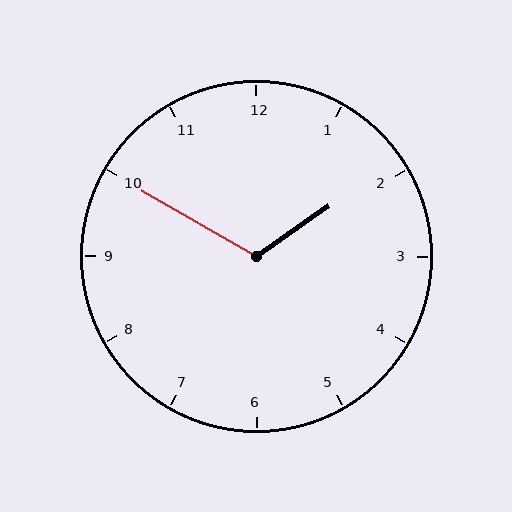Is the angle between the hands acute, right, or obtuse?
It is obtuse.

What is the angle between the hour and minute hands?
Approximately 115 degrees.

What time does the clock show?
1:50.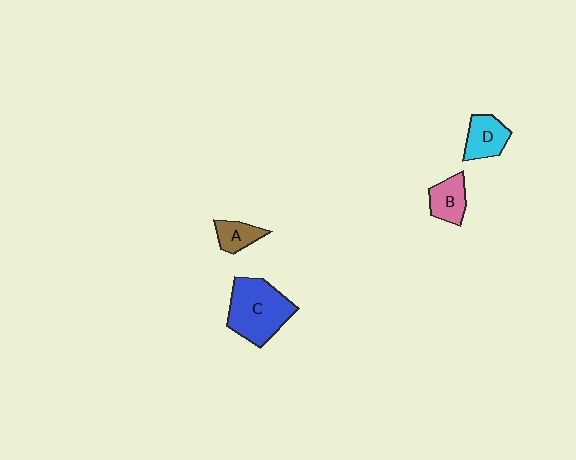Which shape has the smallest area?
Shape A (brown).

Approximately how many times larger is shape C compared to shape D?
Approximately 2.0 times.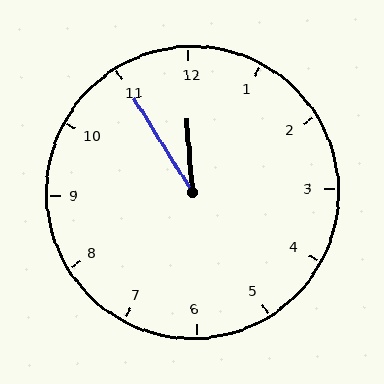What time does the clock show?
11:55.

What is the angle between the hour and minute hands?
Approximately 28 degrees.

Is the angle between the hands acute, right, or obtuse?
It is acute.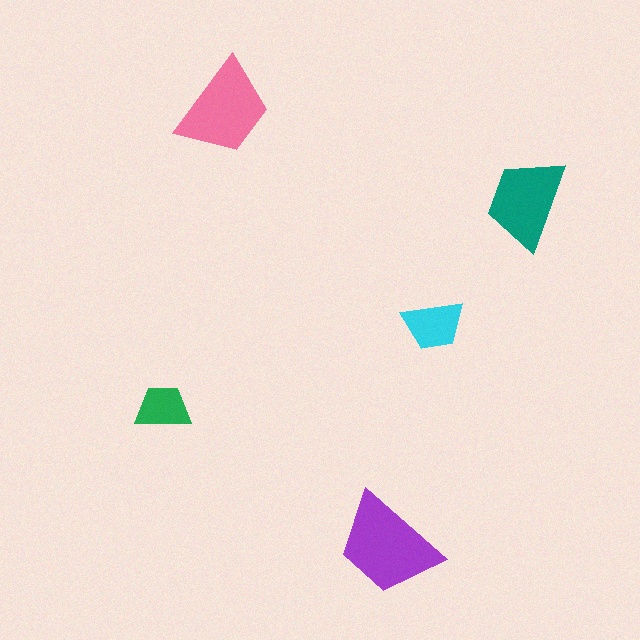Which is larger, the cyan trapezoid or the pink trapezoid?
The pink one.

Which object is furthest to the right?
The teal trapezoid is rightmost.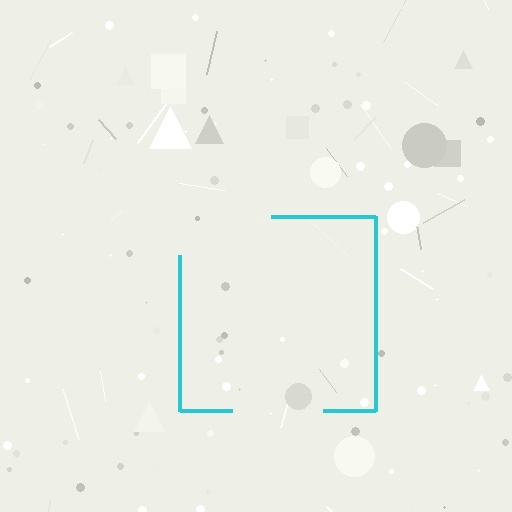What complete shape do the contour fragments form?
The contour fragments form a square.